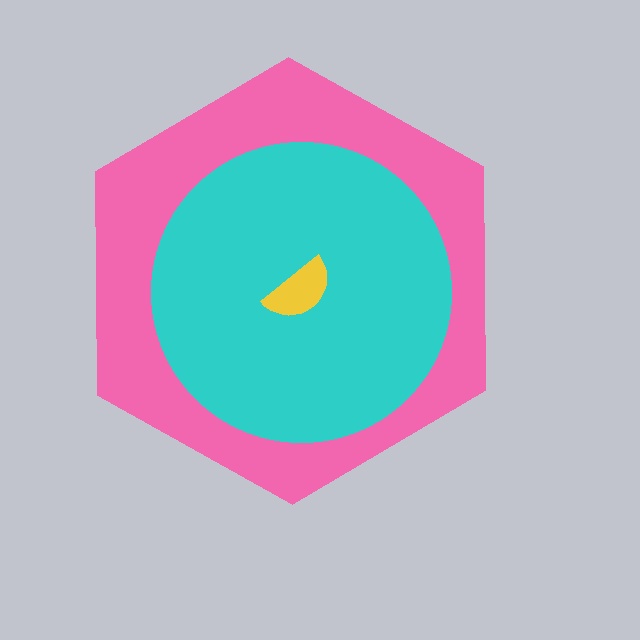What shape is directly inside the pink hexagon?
The cyan circle.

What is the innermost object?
The yellow semicircle.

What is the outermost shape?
The pink hexagon.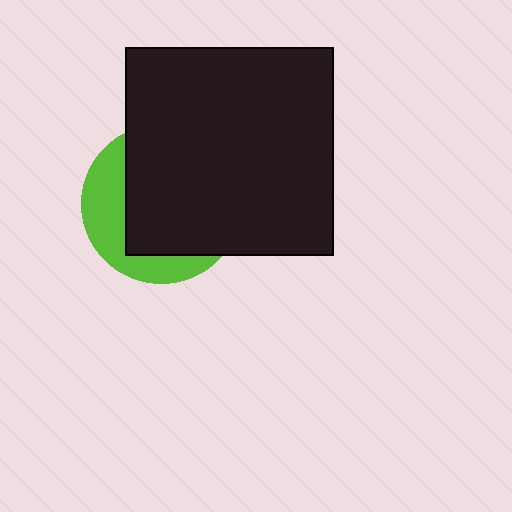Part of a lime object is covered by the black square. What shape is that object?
It is a circle.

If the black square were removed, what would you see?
You would see the complete lime circle.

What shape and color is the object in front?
The object in front is a black square.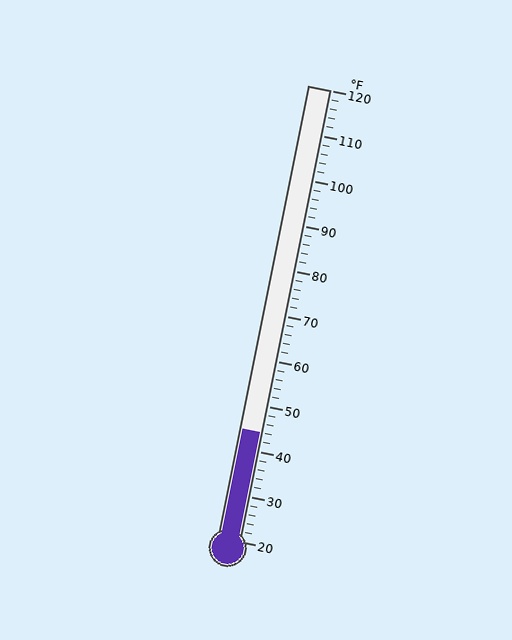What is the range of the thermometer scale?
The thermometer scale ranges from 20°F to 120°F.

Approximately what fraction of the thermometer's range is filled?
The thermometer is filled to approximately 25% of its range.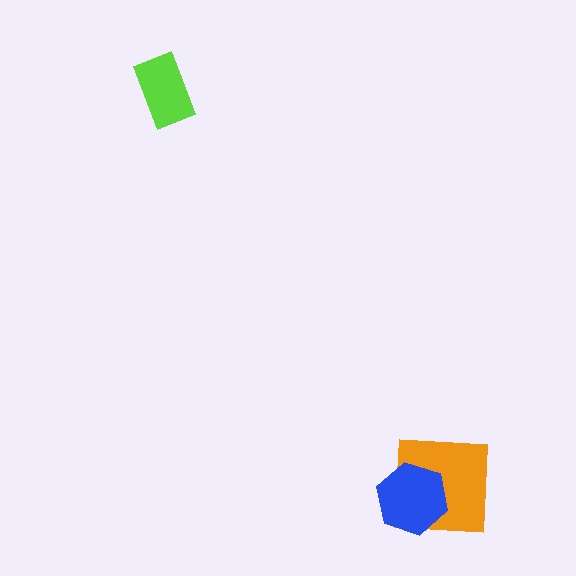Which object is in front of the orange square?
The blue hexagon is in front of the orange square.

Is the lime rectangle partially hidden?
No, no other shape covers it.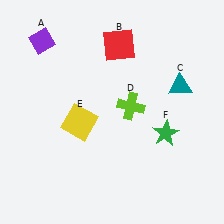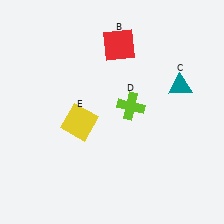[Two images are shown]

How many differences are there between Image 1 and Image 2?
There are 2 differences between the two images.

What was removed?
The purple diamond (A), the green star (F) were removed in Image 2.